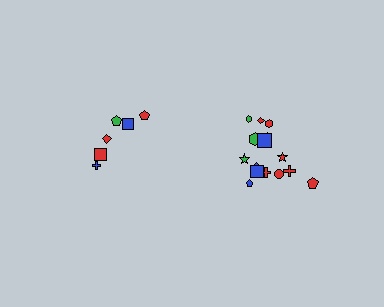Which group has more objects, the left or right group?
The right group.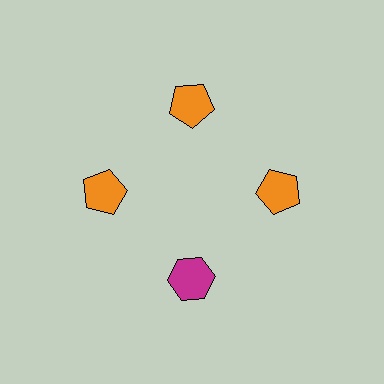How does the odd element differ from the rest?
It differs in both color (magenta instead of orange) and shape (hexagon instead of pentagon).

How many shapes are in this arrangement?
There are 4 shapes arranged in a ring pattern.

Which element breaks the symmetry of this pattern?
The magenta hexagon at roughly the 6 o'clock position breaks the symmetry. All other shapes are orange pentagons.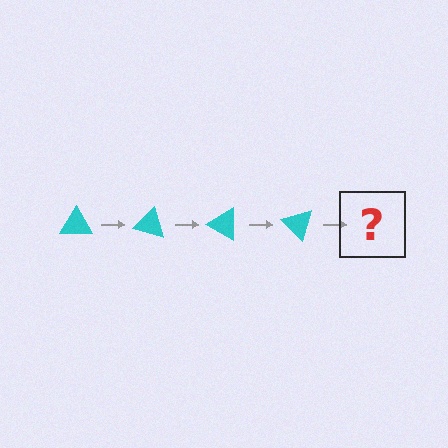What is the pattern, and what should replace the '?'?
The pattern is that the triangle rotates 15 degrees each step. The '?' should be a cyan triangle rotated 60 degrees.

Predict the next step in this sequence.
The next step is a cyan triangle rotated 60 degrees.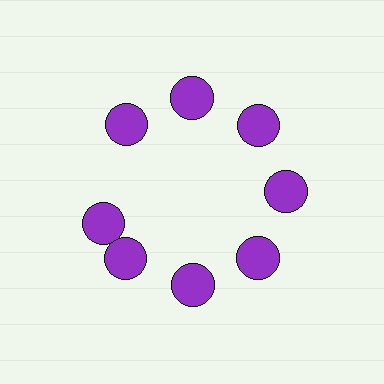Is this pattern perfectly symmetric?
No. The 8 purple circles are arranged in a ring, but one element near the 9 o'clock position is rotated out of alignment along the ring, breaking the 8-fold rotational symmetry.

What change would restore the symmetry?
The symmetry would be restored by rotating it back into even spacing with its neighbors so that all 8 circles sit at equal angles and equal distance from the center.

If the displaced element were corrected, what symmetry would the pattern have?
It would have 8-fold rotational symmetry — the pattern would map onto itself every 45 degrees.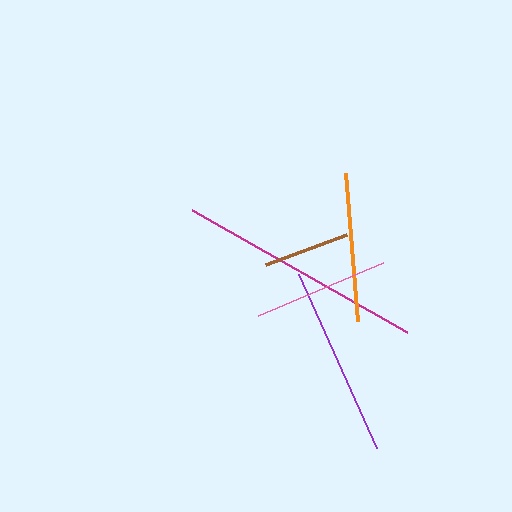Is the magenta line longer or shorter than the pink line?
The magenta line is longer than the pink line.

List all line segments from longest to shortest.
From longest to shortest: magenta, purple, orange, pink, brown.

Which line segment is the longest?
The magenta line is the longest at approximately 247 pixels.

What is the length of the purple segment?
The purple segment is approximately 190 pixels long.